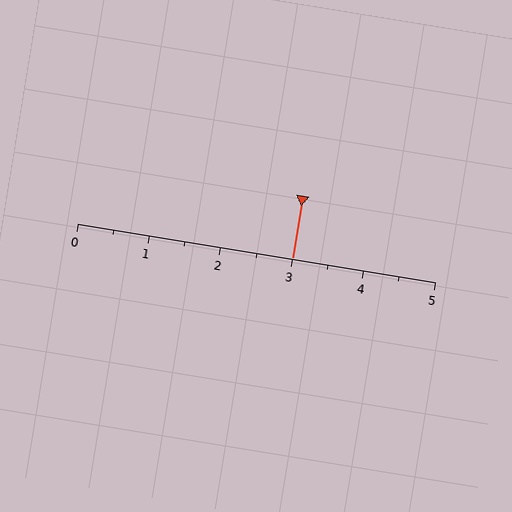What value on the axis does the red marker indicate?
The marker indicates approximately 3.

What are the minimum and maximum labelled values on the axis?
The axis runs from 0 to 5.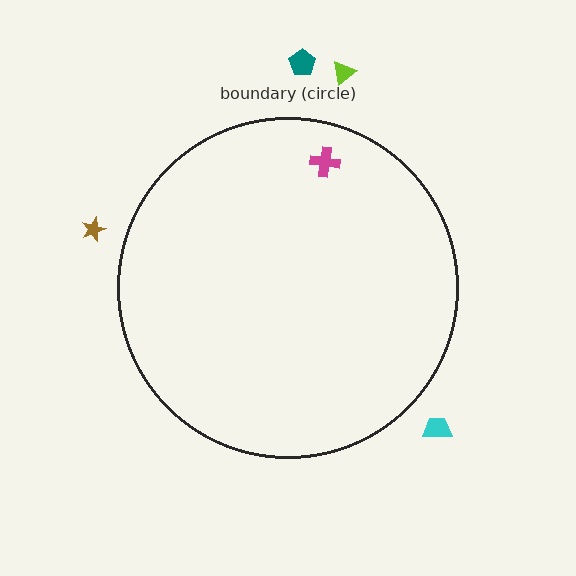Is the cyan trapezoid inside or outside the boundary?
Outside.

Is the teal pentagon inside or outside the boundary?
Outside.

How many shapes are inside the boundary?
1 inside, 4 outside.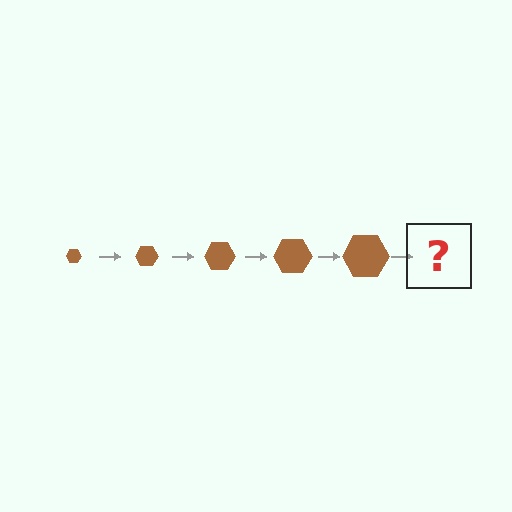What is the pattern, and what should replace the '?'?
The pattern is that the hexagon gets progressively larger each step. The '?' should be a brown hexagon, larger than the previous one.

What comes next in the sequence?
The next element should be a brown hexagon, larger than the previous one.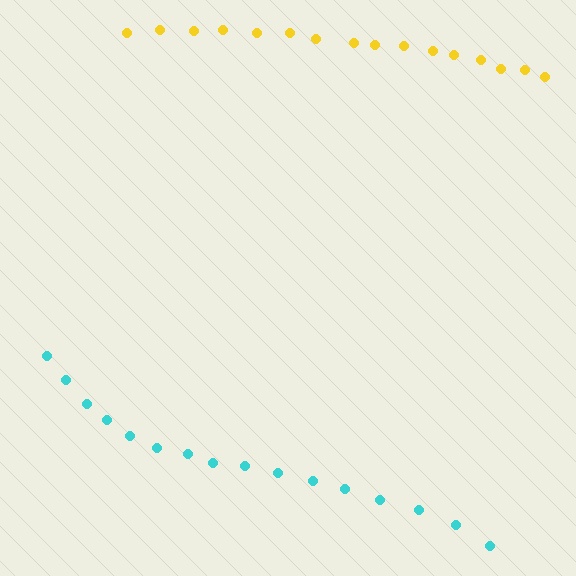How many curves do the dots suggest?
There are 2 distinct paths.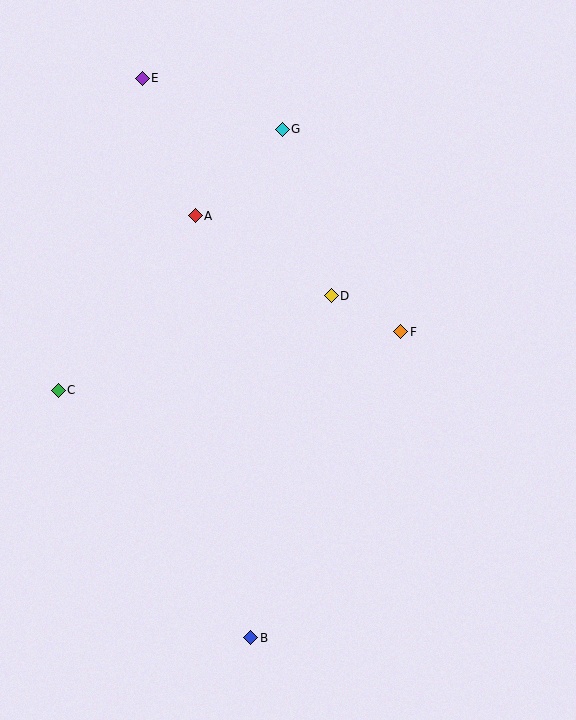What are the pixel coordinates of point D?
Point D is at (331, 296).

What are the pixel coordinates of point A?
Point A is at (195, 216).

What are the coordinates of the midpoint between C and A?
The midpoint between C and A is at (127, 303).